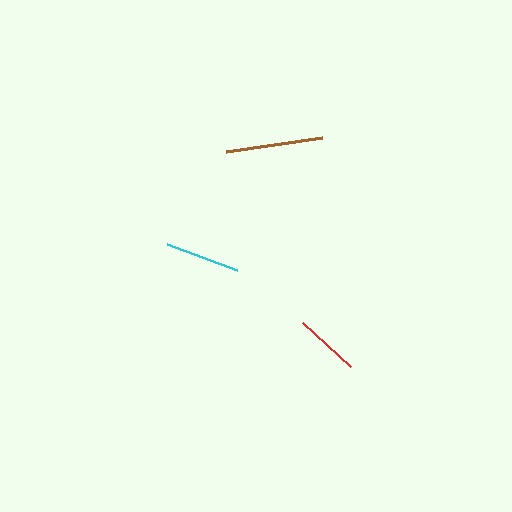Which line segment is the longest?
The brown line is the longest at approximately 97 pixels.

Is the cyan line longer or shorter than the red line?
The cyan line is longer than the red line.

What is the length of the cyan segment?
The cyan segment is approximately 75 pixels long.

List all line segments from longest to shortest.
From longest to shortest: brown, cyan, red.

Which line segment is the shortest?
The red line is the shortest at approximately 66 pixels.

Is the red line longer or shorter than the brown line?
The brown line is longer than the red line.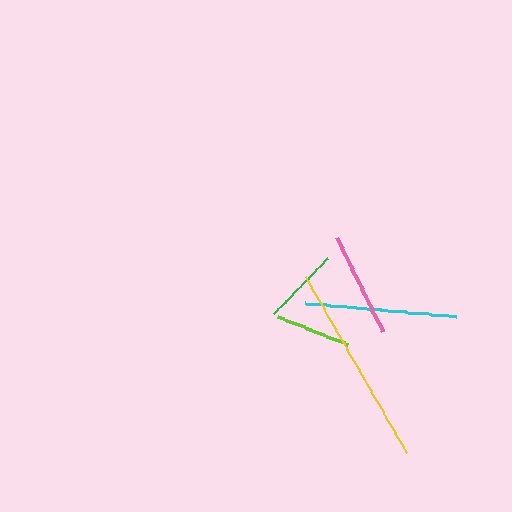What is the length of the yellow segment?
The yellow segment is approximately 202 pixels long.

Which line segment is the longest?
The yellow line is the longest at approximately 202 pixels.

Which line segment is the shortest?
The lime line is the shortest at approximately 75 pixels.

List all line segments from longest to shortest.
From longest to shortest: yellow, cyan, pink, green, lime.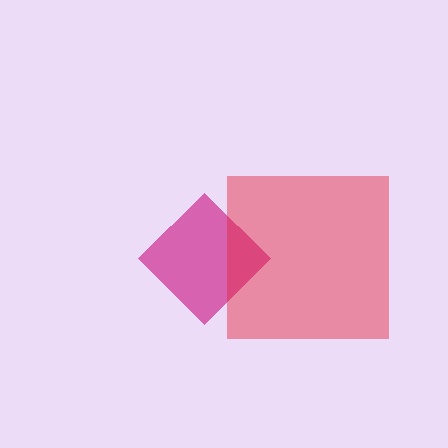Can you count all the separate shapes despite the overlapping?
Yes, there are 2 separate shapes.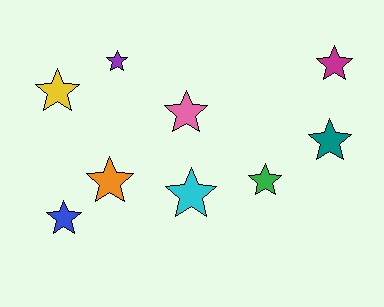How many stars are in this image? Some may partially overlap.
There are 9 stars.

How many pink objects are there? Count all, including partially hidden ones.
There is 1 pink object.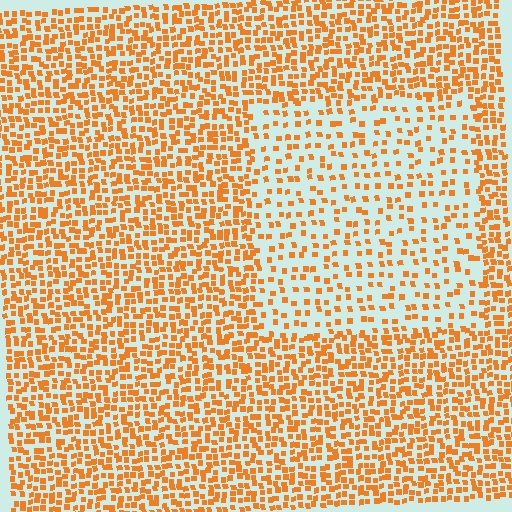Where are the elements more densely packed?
The elements are more densely packed outside the rectangle boundary.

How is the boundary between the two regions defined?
The boundary is defined by a change in element density (approximately 2.2x ratio). All elements are the same color, size, and shape.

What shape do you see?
I see a rectangle.